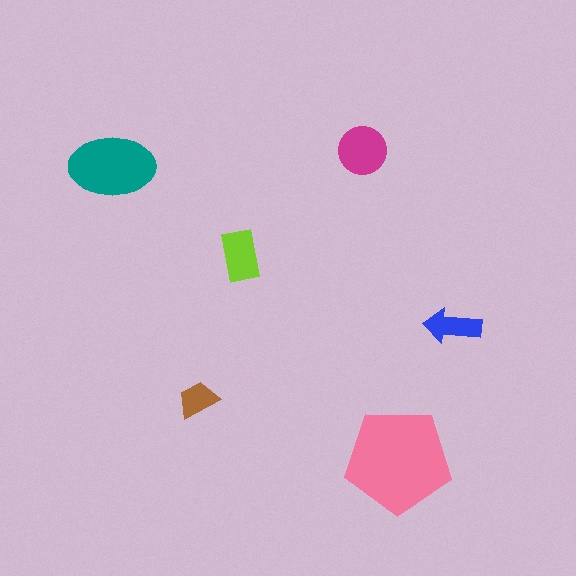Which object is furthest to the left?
The teal ellipse is leftmost.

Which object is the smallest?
The brown trapezoid.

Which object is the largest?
The pink pentagon.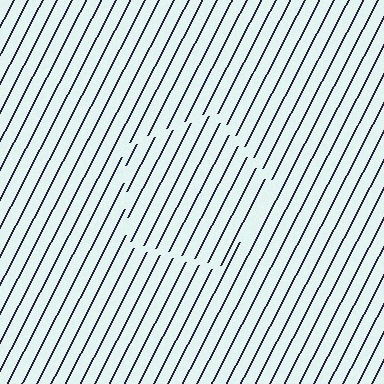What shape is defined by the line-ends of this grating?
An illusory pentagon. The interior of the shape contains the same grating, shifted by half a period — the contour is defined by the phase discontinuity where line-ends from the inner and outer gratings abut.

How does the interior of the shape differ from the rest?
The interior of the shape contains the same grating, shifted by half a period — the contour is defined by the phase discontinuity where line-ends from the inner and outer gratings abut.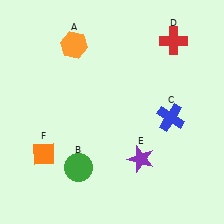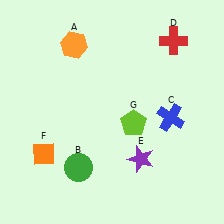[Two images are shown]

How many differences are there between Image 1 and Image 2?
There is 1 difference between the two images.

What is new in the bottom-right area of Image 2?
A lime pentagon (G) was added in the bottom-right area of Image 2.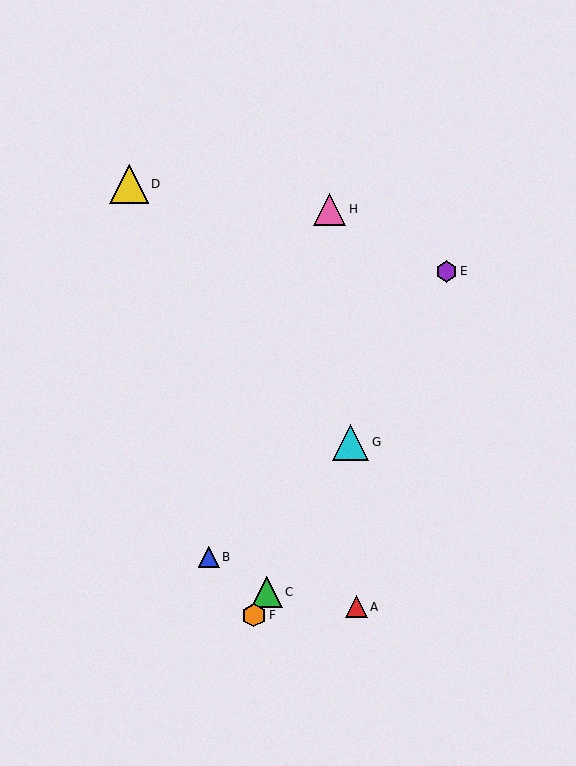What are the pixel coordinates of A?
Object A is at (356, 607).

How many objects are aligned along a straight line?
4 objects (C, E, F, G) are aligned along a straight line.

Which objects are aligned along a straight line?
Objects C, E, F, G are aligned along a straight line.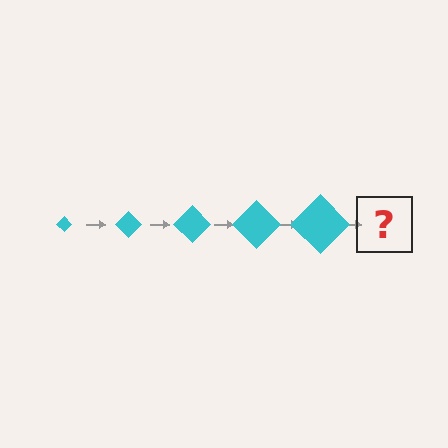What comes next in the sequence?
The next element should be a cyan diamond, larger than the previous one.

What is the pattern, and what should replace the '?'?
The pattern is that the diamond gets progressively larger each step. The '?' should be a cyan diamond, larger than the previous one.